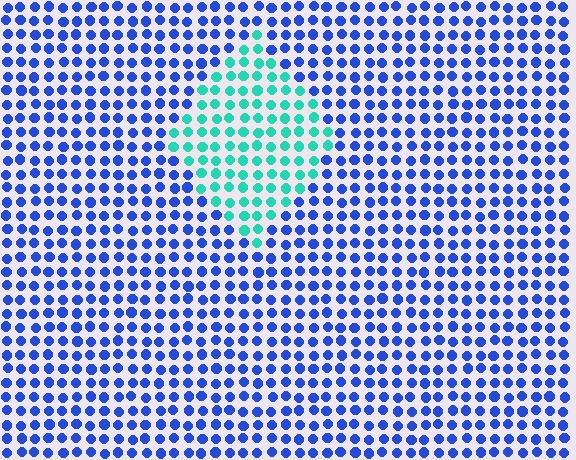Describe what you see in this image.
The image is filled with small blue elements in a uniform arrangement. A diamond-shaped region is visible where the elements are tinted to a slightly different hue, forming a subtle color boundary.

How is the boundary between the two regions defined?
The boundary is defined purely by a slight shift in hue (about 59 degrees). Spacing, size, and orientation are identical on both sides.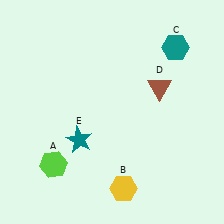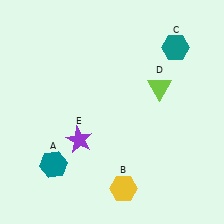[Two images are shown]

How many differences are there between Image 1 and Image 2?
There are 3 differences between the two images.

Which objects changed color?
A changed from lime to teal. D changed from brown to lime. E changed from teal to purple.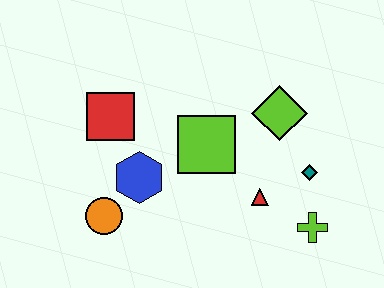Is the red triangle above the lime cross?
Yes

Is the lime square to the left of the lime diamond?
Yes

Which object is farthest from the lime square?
The lime cross is farthest from the lime square.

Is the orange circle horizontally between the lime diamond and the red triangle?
No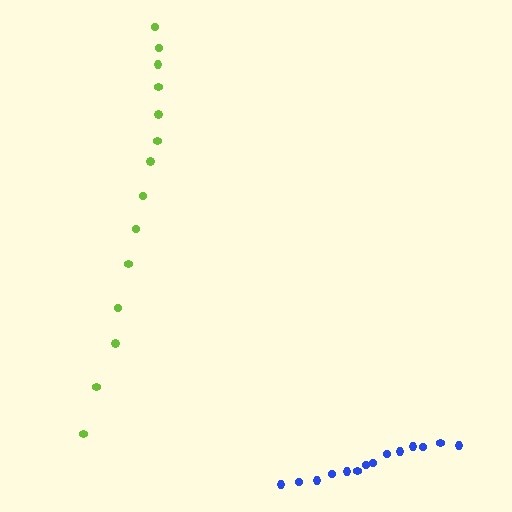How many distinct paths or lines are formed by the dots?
There are 2 distinct paths.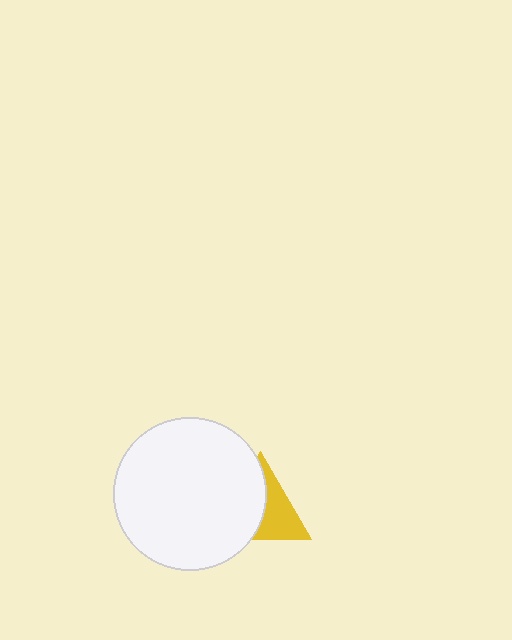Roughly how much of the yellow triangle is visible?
About half of it is visible (roughly 46%).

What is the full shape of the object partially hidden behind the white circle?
The partially hidden object is a yellow triangle.